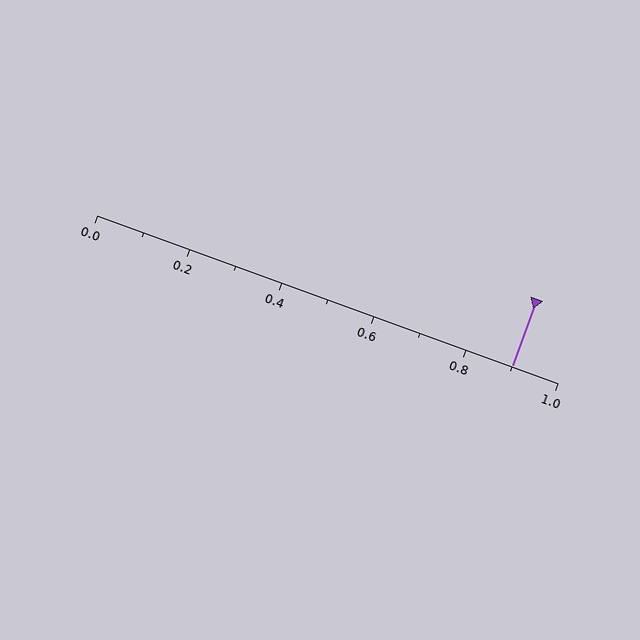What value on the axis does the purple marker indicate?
The marker indicates approximately 0.9.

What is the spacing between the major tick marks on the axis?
The major ticks are spaced 0.2 apart.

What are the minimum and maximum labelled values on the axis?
The axis runs from 0.0 to 1.0.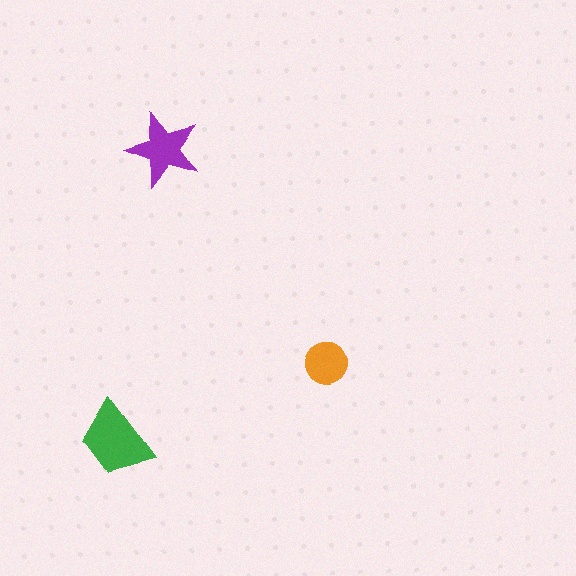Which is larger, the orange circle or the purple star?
The purple star.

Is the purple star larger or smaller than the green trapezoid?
Smaller.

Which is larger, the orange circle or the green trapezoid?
The green trapezoid.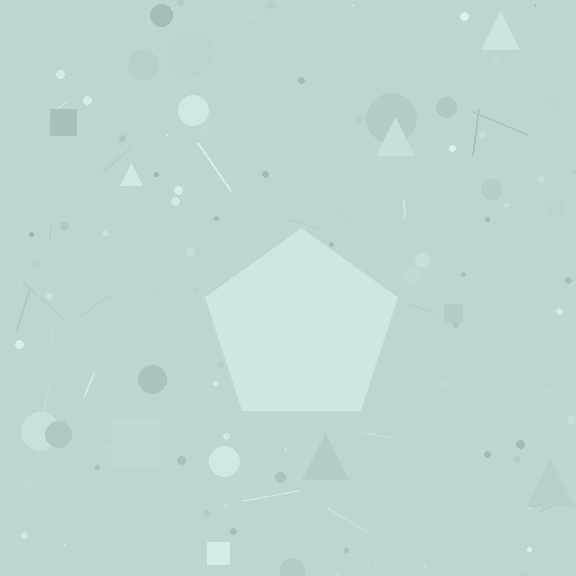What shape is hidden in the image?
A pentagon is hidden in the image.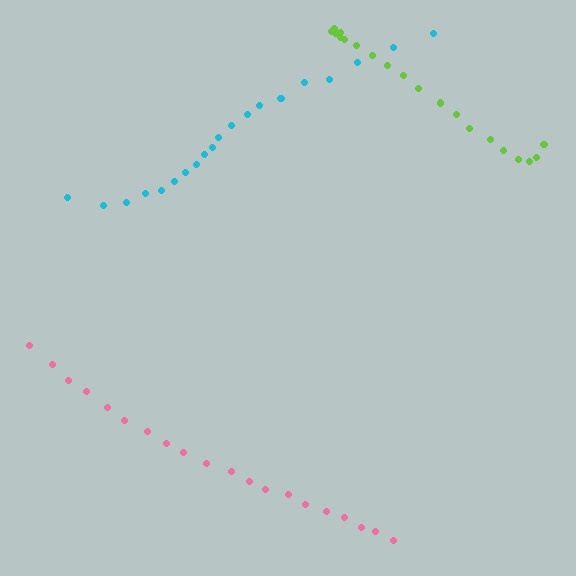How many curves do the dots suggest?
There are 3 distinct paths.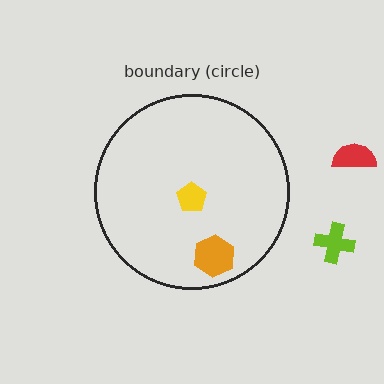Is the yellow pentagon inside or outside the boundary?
Inside.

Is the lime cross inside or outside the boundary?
Outside.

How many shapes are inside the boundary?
2 inside, 2 outside.